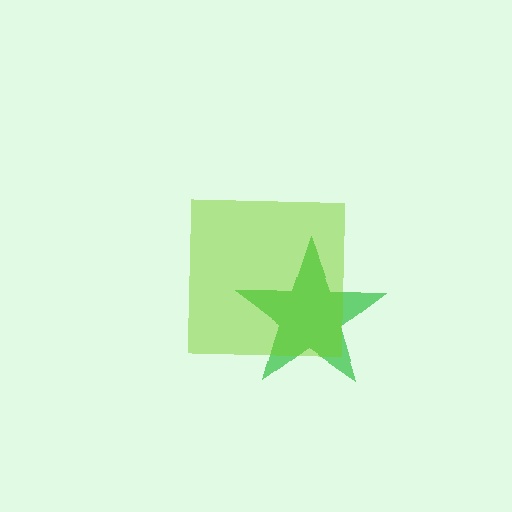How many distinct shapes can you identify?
There are 2 distinct shapes: a green star, a lime square.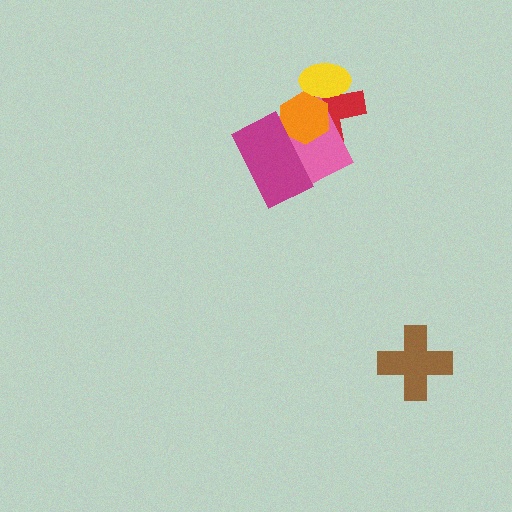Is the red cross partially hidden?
Yes, it is partially covered by another shape.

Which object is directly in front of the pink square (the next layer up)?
The orange hexagon is directly in front of the pink square.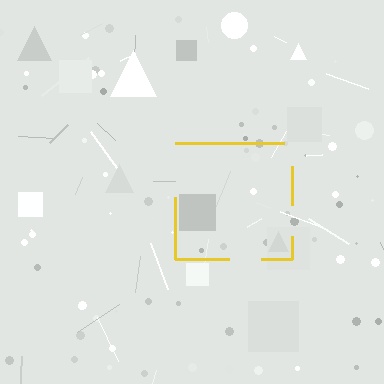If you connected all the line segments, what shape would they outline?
They would outline a square.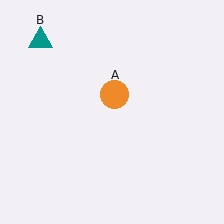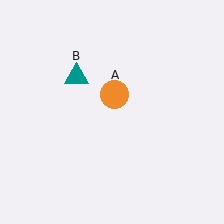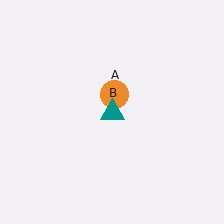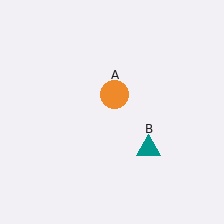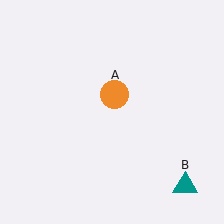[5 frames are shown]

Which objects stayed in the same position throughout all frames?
Orange circle (object A) remained stationary.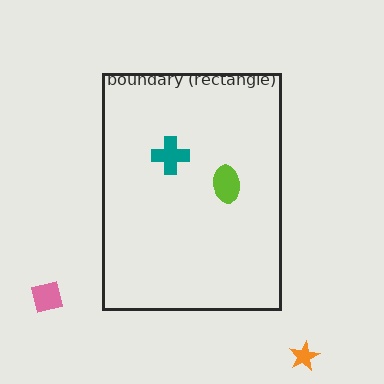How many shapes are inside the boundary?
2 inside, 2 outside.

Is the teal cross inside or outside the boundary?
Inside.